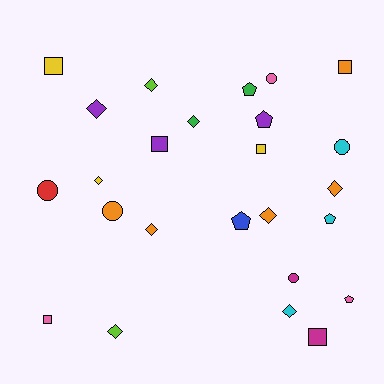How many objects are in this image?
There are 25 objects.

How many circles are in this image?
There are 5 circles.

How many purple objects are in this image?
There are 3 purple objects.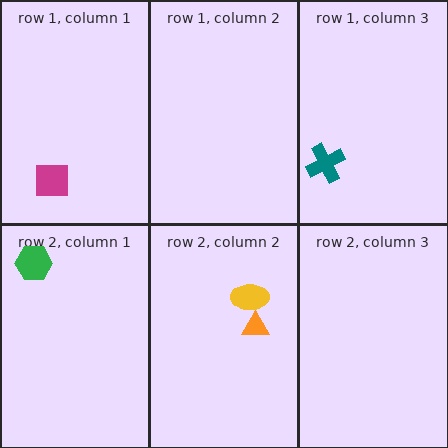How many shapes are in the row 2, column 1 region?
1.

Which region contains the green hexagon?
The row 2, column 1 region.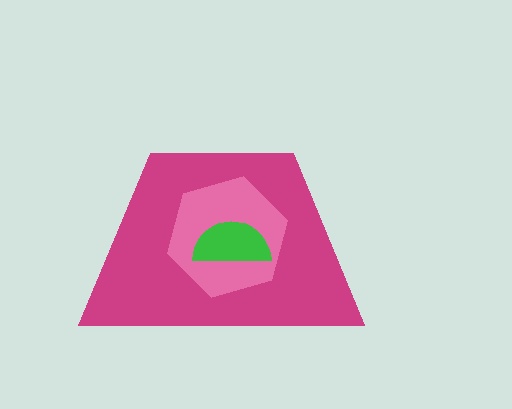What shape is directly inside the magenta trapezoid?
The pink hexagon.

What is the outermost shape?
The magenta trapezoid.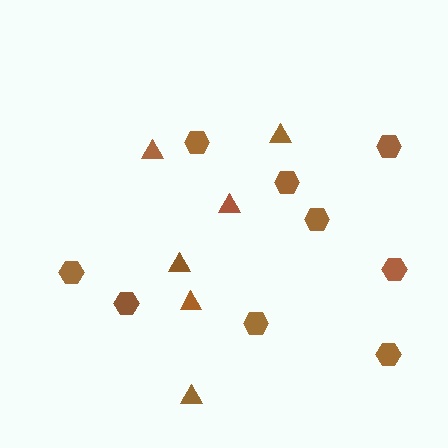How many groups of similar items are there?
There are 2 groups: one group of triangles (6) and one group of hexagons (9).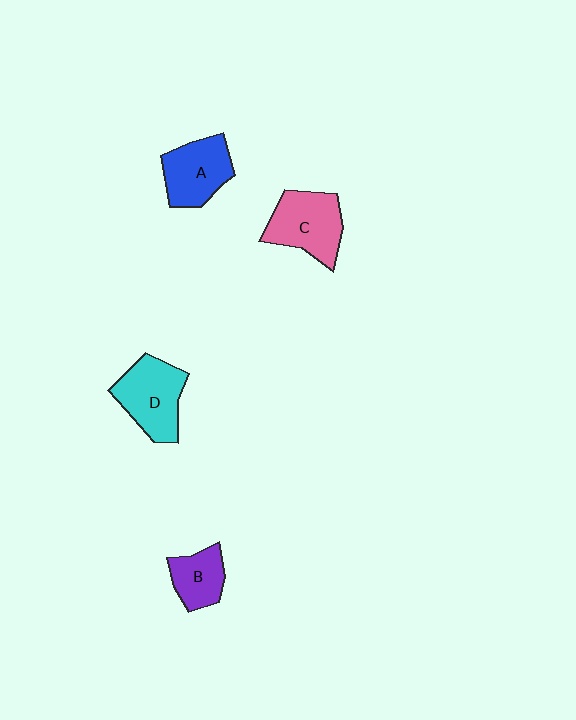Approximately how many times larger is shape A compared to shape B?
Approximately 1.4 times.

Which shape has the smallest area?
Shape B (purple).